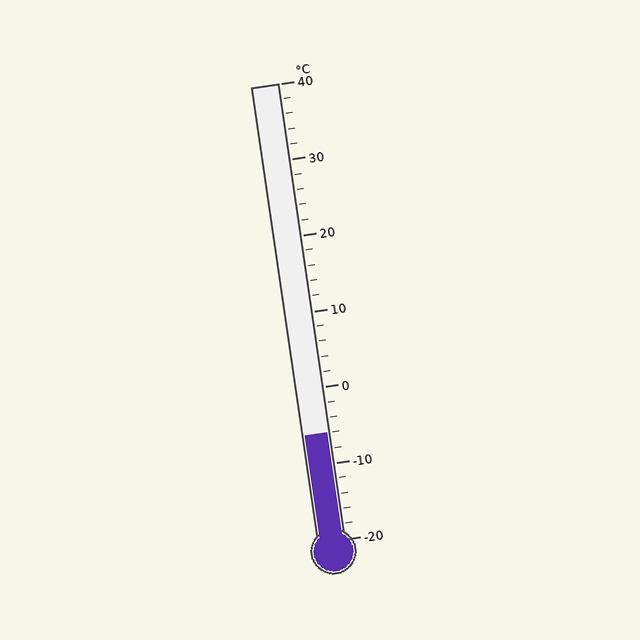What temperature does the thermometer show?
The thermometer shows approximately -6°C.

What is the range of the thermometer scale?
The thermometer scale ranges from -20°C to 40°C.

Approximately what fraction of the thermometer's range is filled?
The thermometer is filled to approximately 25% of its range.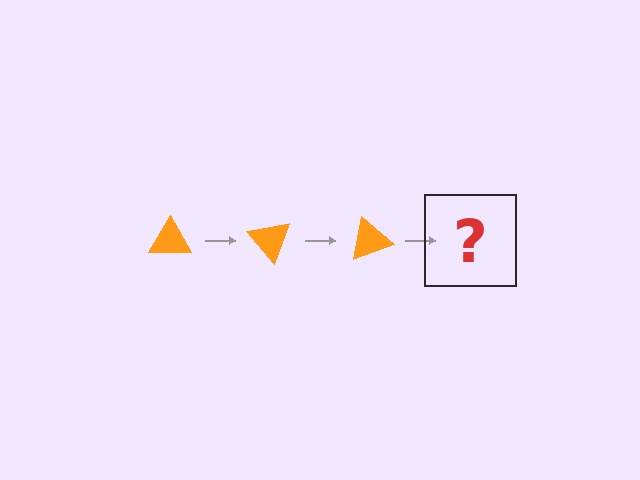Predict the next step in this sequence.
The next step is an orange triangle rotated 150 degrees.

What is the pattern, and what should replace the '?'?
The pattern is that the triangle rotates 50 degrees each step. The '?' should be an orange triangle rotated 150 degrees.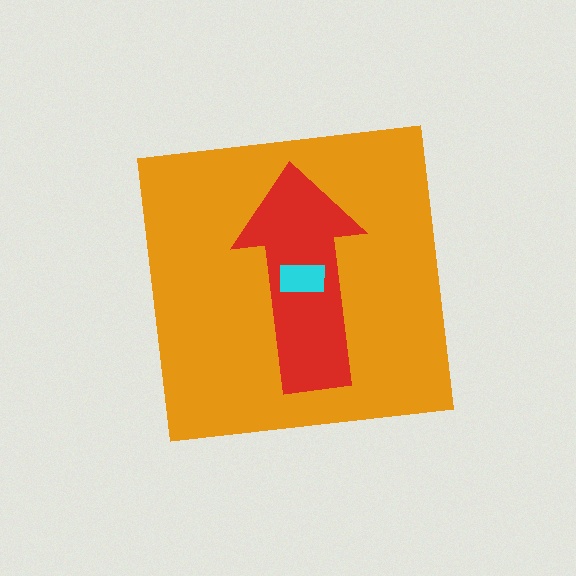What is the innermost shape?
The cyan rectangle.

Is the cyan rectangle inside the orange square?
Yes.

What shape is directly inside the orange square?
The red arrow.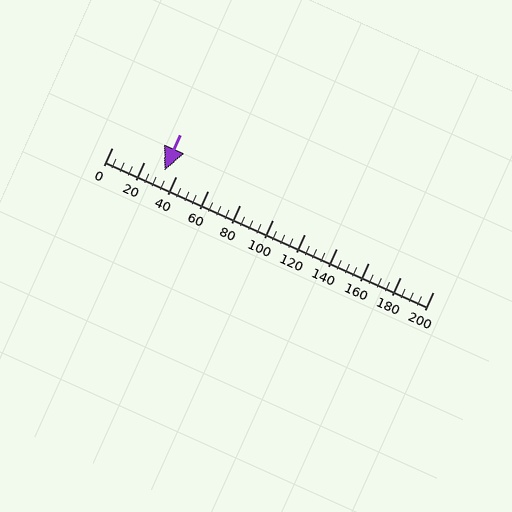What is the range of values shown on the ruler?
The ruler shows values from 0 to 200.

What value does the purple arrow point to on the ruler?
The purple arrow points to approximately 33.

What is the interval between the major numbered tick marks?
The major tick marks are spaced 20 units apart.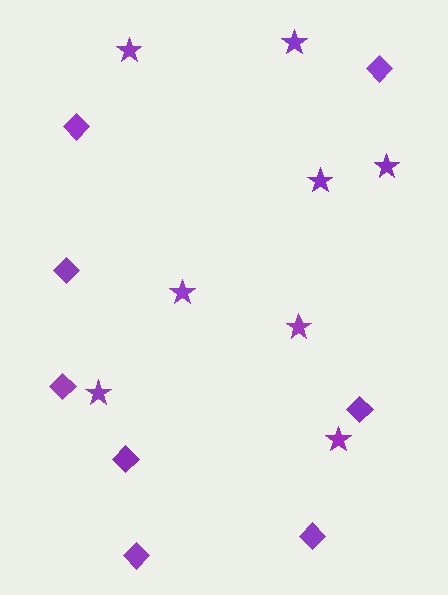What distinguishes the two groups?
There are 2 groups: one group of diamonds (8) and one group of stars (8).